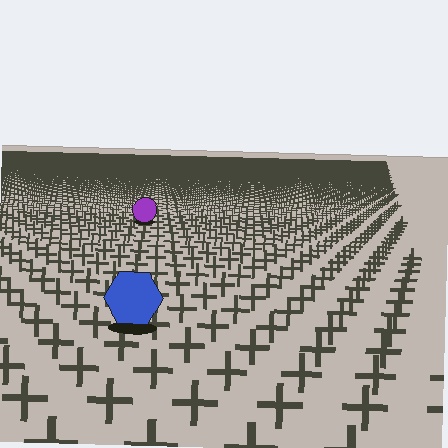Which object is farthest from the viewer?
The purple circle is farthest from the viewer. It appears smaller and the ground texture around it is denser.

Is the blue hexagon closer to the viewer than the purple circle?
Yes. The blue hexagon is closer — you can tell from the texture gradient: the ground texture is coarser near it.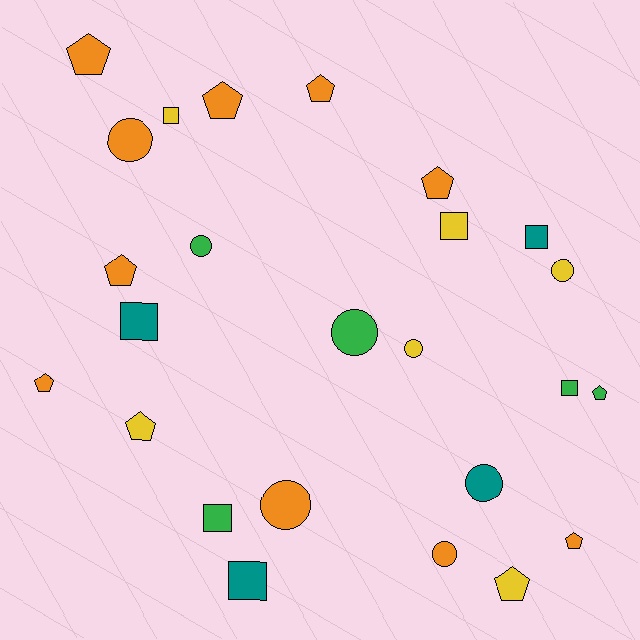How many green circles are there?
There are 2 green circles.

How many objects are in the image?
There are 25 objects.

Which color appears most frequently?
Orange, with 10 objects.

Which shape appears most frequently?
Pentagon, with 10 objects.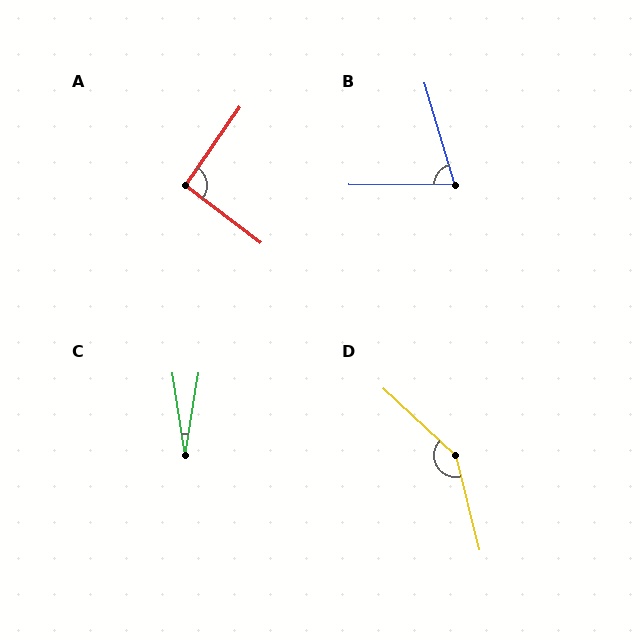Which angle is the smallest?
C, at approximately 18 degrees.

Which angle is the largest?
D, at approximately 146 degrees.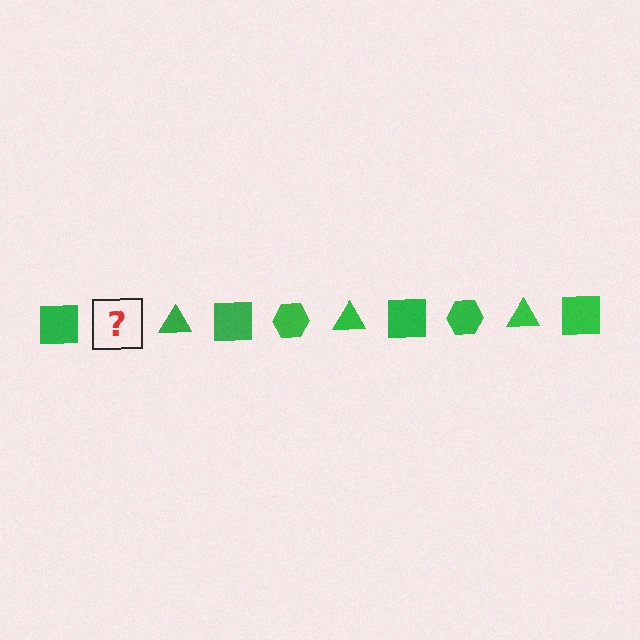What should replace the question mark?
The question mark should be replaced with a green hexagon.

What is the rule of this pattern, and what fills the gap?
The rule is that the pattern cycles through square, hexagon, triangle shapes in green. The gap should be filled with a green hexagon.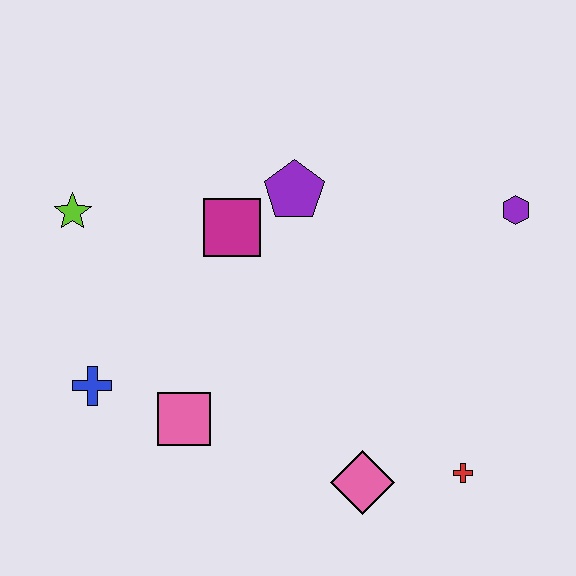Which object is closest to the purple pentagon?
The magenta square is closest to the purple pentagon.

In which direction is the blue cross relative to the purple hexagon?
The blue cross is to the left of the purple hexagon.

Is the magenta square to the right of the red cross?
No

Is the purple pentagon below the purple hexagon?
No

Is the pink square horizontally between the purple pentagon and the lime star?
Yes